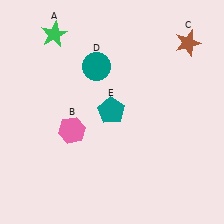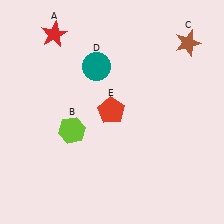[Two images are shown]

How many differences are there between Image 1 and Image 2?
There are 3 differences between the two images.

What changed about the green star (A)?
In Image 1, A is green. In Image 2, it changed to red.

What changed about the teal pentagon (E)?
In Image 1, E is teal. In Image 2, it changed to red.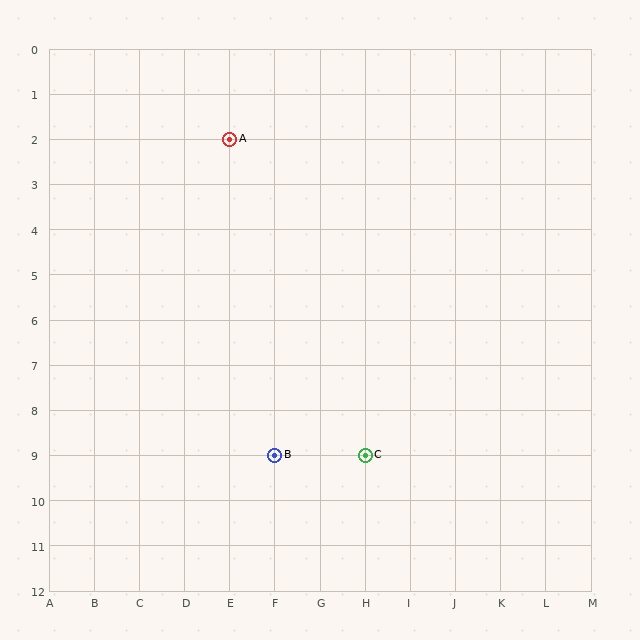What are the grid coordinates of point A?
Point A is at grid coordinates (E, 2).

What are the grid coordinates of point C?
Point C is at grid coordinates (H, 9).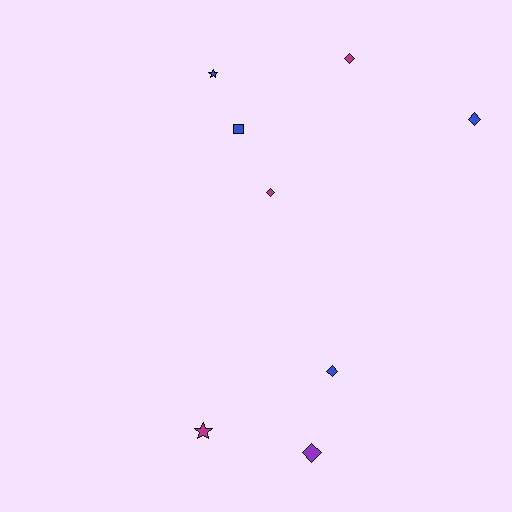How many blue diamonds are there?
There are 2 blue diamonds.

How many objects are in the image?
There are 8 objects.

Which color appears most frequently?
Blue, with 4 objects.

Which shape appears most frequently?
Diamond, with 5 objects.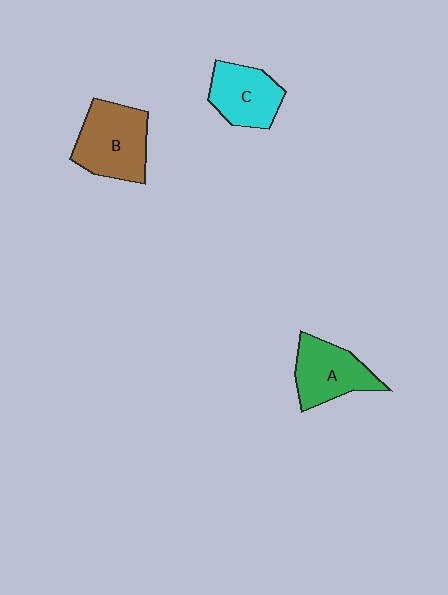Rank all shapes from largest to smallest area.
From largest to smallest: B (brown), A (green), C (cyan).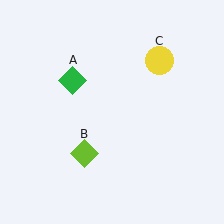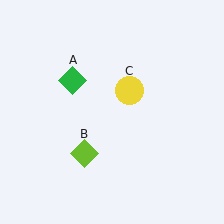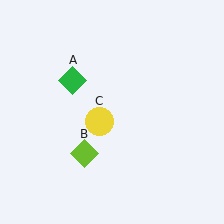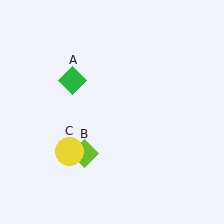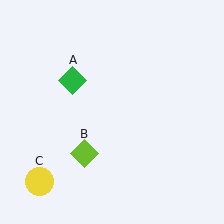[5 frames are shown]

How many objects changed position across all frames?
1 object changed position: yellow circle (object C).